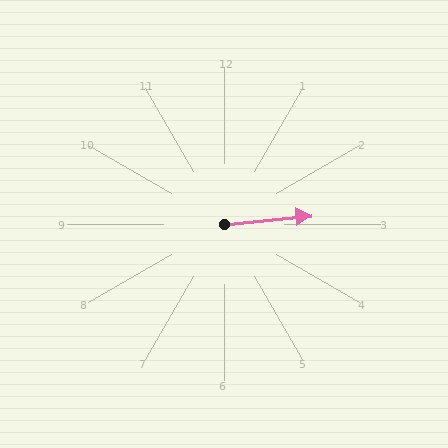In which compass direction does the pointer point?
East.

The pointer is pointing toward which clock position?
Roughly 3 o'clock.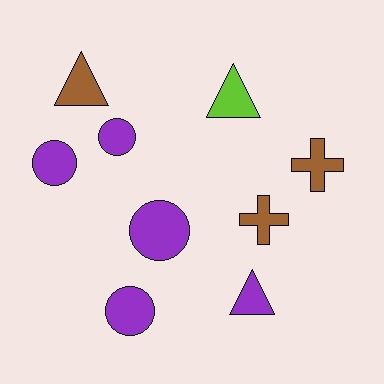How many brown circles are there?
There are no brown circles.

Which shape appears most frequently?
Circle, with 4 objects.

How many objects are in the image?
There are 9 objects.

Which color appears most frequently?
Purple, with 5 objects.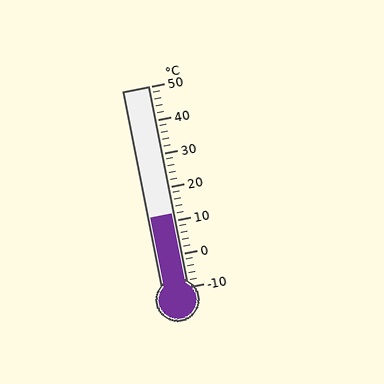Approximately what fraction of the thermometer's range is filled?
The thermometer is filled to approximately 35% of its range.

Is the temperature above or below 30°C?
The temperature is below 30°C.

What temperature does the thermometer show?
The thermometer shows approximately 12°C.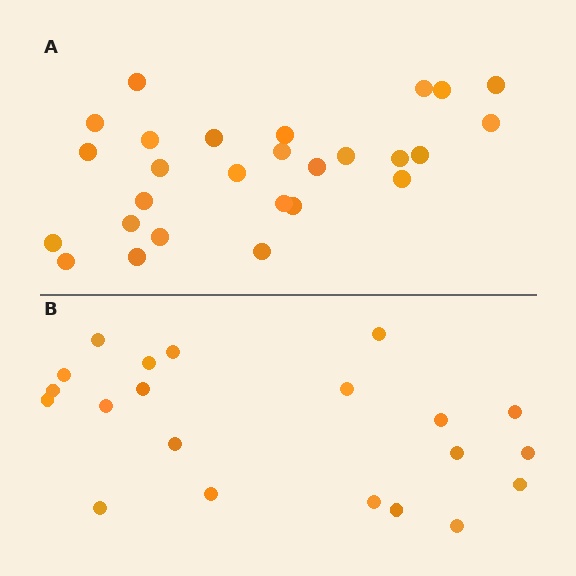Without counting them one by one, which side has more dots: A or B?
Region A (the top region) has more dots.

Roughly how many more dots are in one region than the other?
Region A has about 6 more dots than region B.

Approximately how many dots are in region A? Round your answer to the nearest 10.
About 30 dots. (The exact count is 27, which rounds to 30.)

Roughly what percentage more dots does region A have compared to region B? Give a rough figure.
About 30% more.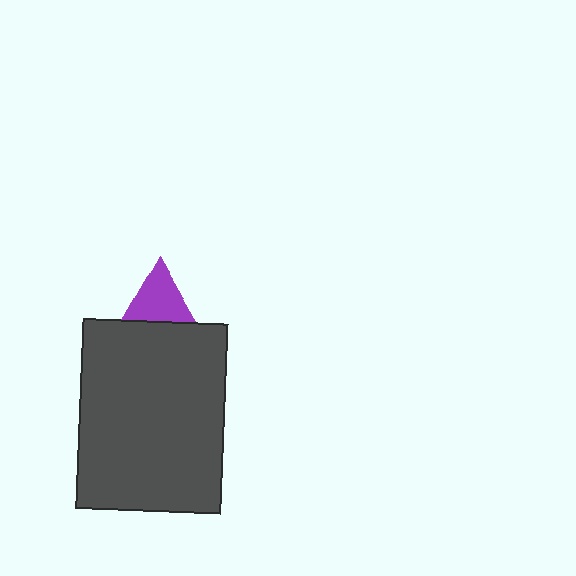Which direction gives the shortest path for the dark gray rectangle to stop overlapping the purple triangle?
Moving down gives the shortest separation.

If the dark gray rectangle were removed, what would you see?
You would see the complete purple triangle.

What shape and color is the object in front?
The object in front is a dark gray rectangle.